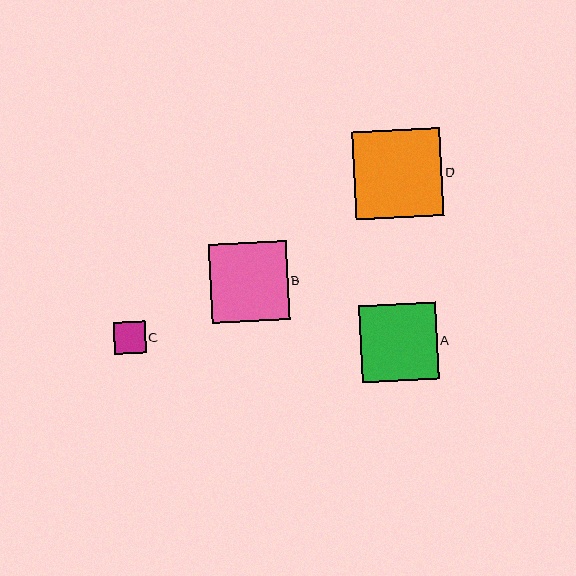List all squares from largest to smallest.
From largest to smallest: D, B, A, C.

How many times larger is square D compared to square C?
Square D is approximately 2.8 times the size of square C.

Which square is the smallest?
Square C is the smallest with a size of approximately 32 pixels.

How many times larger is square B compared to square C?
Square B is approximately 2.4 times the size of square C.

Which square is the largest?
Square D is the largest with a size of approximately 88 pixels.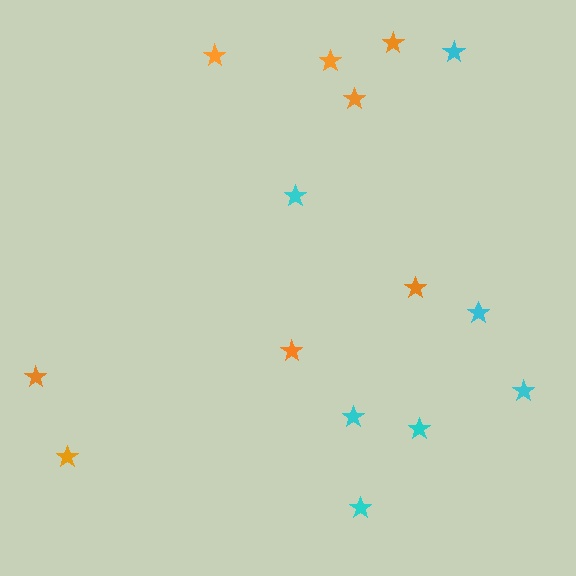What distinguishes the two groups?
There are 2 groups: one group of cyan stars (7) and one group of orange stars (8).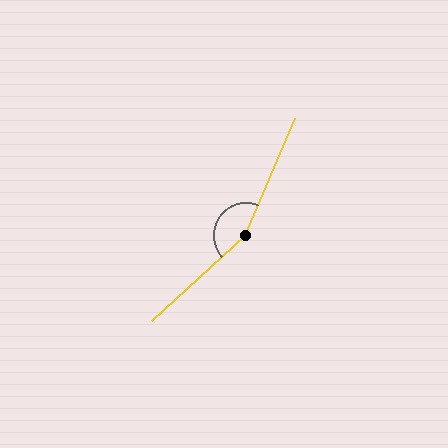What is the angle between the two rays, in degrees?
Approximately 155 degrees.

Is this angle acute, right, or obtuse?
It is obtuse.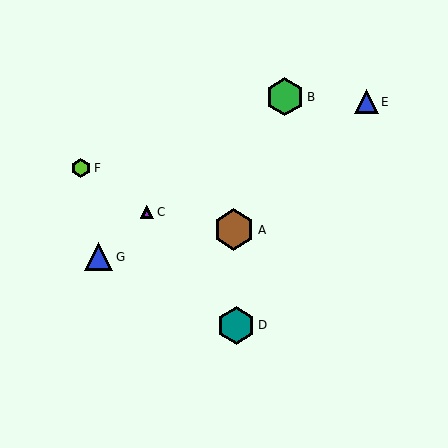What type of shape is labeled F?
Shape F is a lime hexagon.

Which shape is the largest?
The brown hexagon (labeled A) is the largest.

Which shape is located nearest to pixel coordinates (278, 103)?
The green hexagon (labeled B) at (285, 97) is nearest to that location.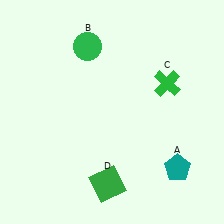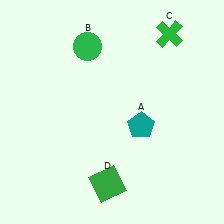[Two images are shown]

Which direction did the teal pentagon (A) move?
The teal pentagon (A) moved up.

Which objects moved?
The objects that moved are: the teal pentagon (A), the green cross (C).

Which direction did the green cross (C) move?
The green cross (C) moved up.